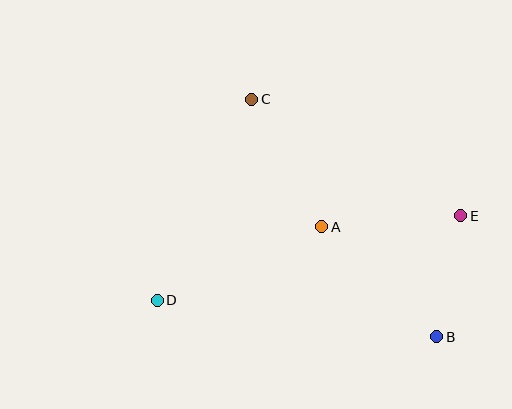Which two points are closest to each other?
Points B and E are closest to each other.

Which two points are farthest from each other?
Points D and E are farthest from each other.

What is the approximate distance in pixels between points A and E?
The distance between A and E is approximately 139 pixels.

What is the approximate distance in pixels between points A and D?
The distance between A and D is approximately 180 pixels.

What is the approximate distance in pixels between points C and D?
The distance between C and D is approximately 222 pixels.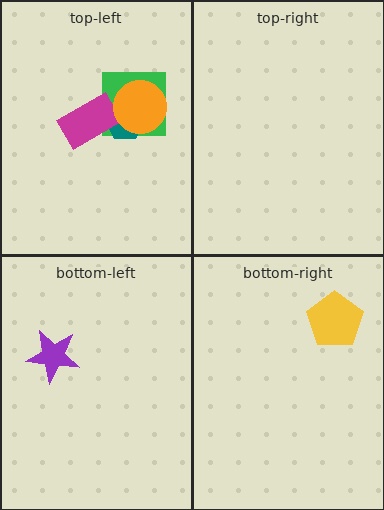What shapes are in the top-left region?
The green square, the teal hexagon, the magenta rectangle, the orange circle.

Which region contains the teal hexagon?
The top-left region.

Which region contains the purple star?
The bottom-left region.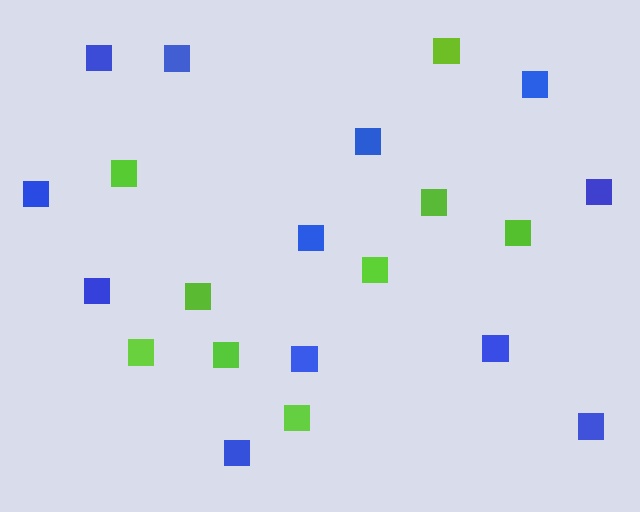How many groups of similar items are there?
There are 2 groups: one group of lime squares (9) and one group of blue squares (12).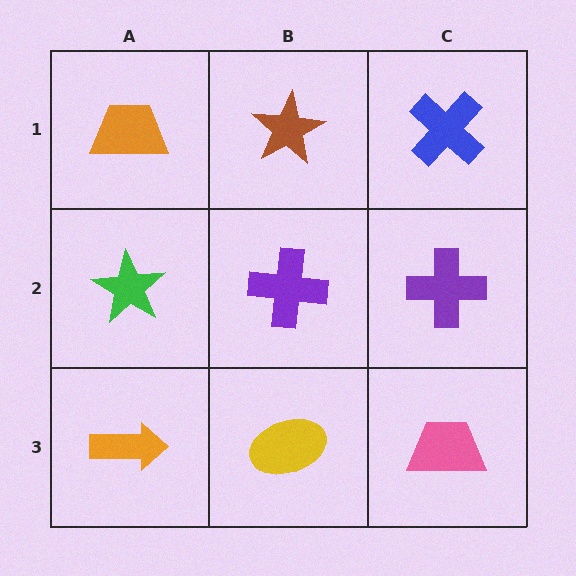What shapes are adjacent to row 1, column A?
A green star (row 2, column A), a brown star (row 1, column B).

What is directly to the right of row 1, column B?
A blue cross.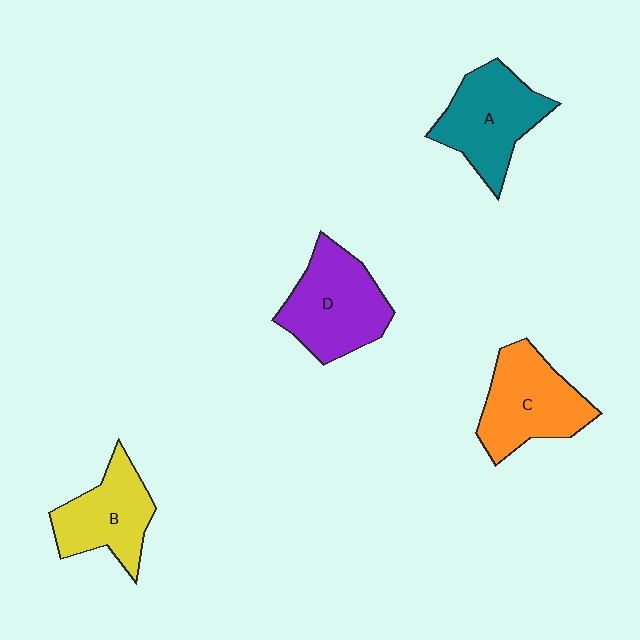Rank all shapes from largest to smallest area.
From largest to smallest: D (purple), C (orange), A (teal), B (yellow).